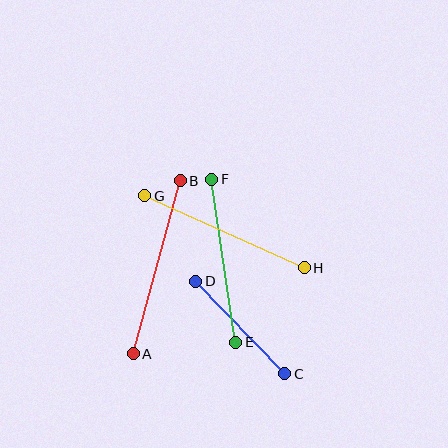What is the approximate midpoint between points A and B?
The midpoint is at approximately (157, 267) pixels.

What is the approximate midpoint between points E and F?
The midpoint is at approximately (224, 261) pixels.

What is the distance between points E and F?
The distance is approximately 165 pixels.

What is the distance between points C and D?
The distance is approximately 128 pixels.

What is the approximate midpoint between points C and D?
The midpoint is at approximately (240, 327) pixels.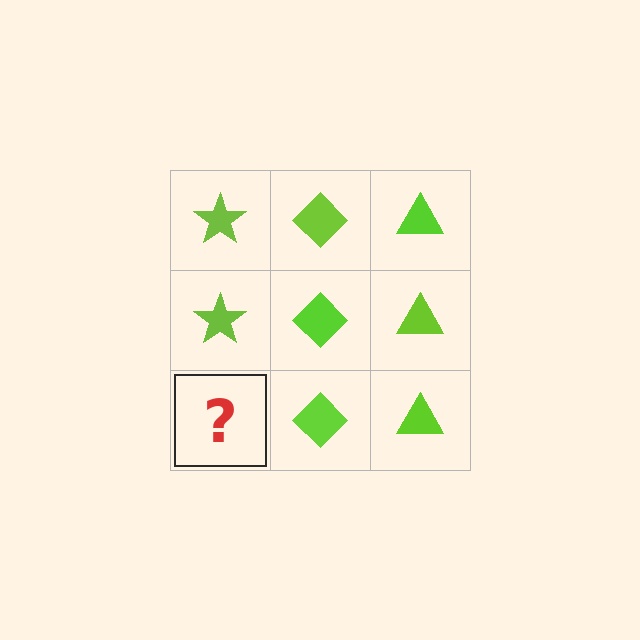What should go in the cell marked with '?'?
The missing cell should contain a lime star.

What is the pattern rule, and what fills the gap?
The rule is that each column has a consistent shape. The gap should be filled with a lime star.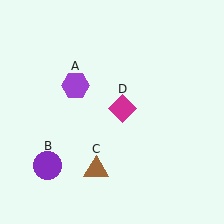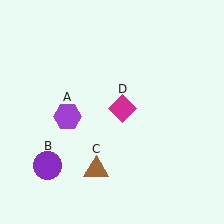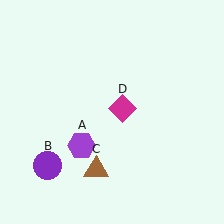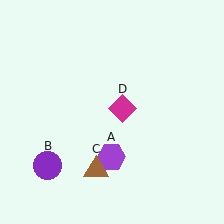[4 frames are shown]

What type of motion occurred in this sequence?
The purple hexagon (object A) rotated counterclockwise around the center of the scene.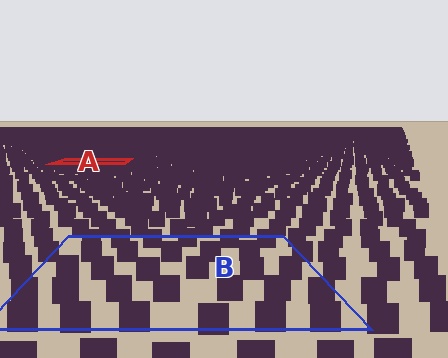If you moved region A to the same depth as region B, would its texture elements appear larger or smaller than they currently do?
They would appear larger. At a closer depth, the same texture elements are projected at a bigger on-screen size.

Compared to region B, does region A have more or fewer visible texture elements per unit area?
Region A has more texture elements per unit area — they are packed more densely because it is farther away.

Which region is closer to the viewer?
Region B is closer. The texture elements there are larger and more spread out.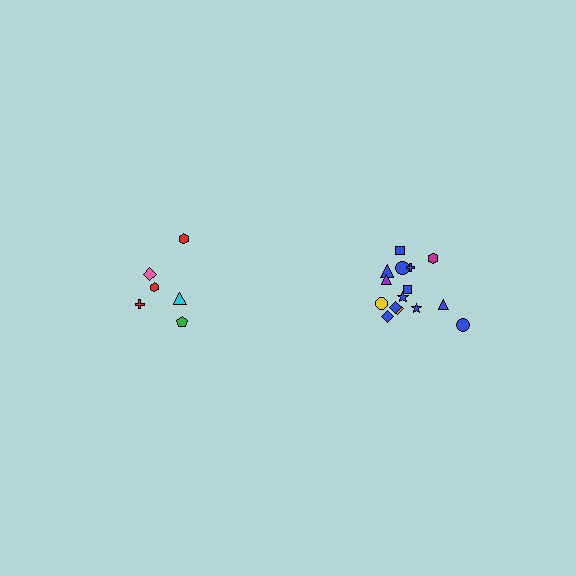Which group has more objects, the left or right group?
The right group.